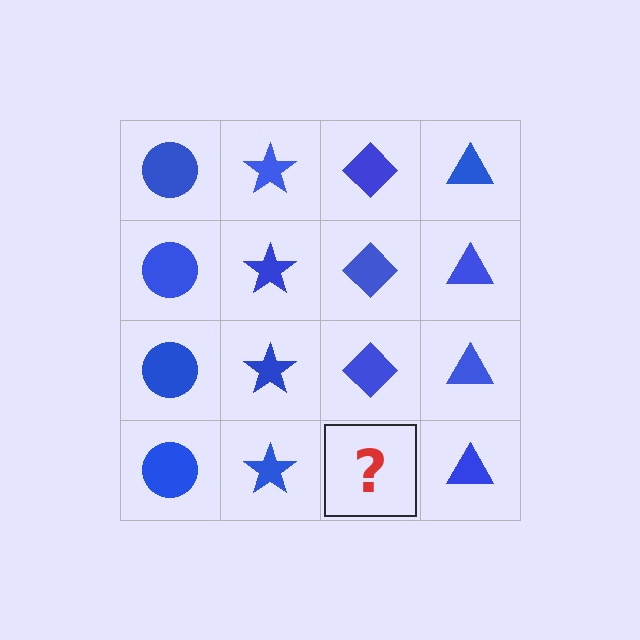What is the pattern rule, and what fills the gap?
The rule is that each column has a consistent shape. The gap should be filled with a blue diamond.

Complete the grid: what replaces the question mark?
The question mark should be replaced with a blue diamond.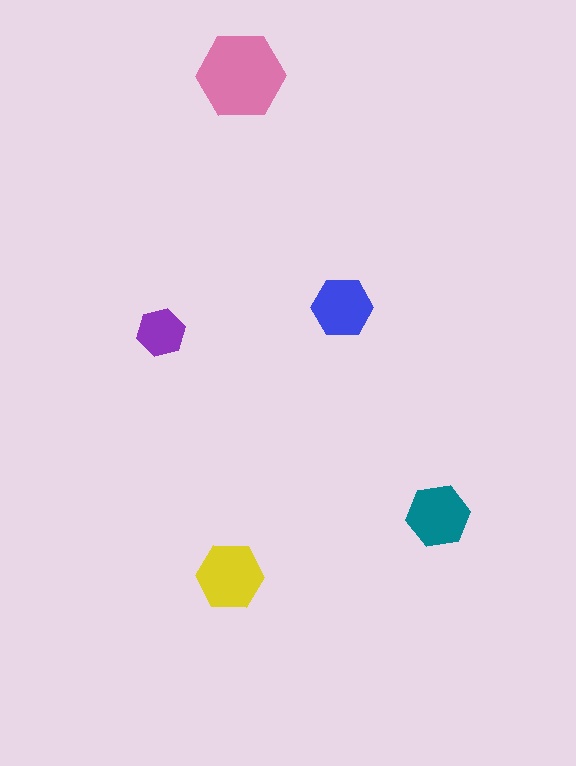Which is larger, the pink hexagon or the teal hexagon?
The pink one.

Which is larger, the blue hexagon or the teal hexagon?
The teal one.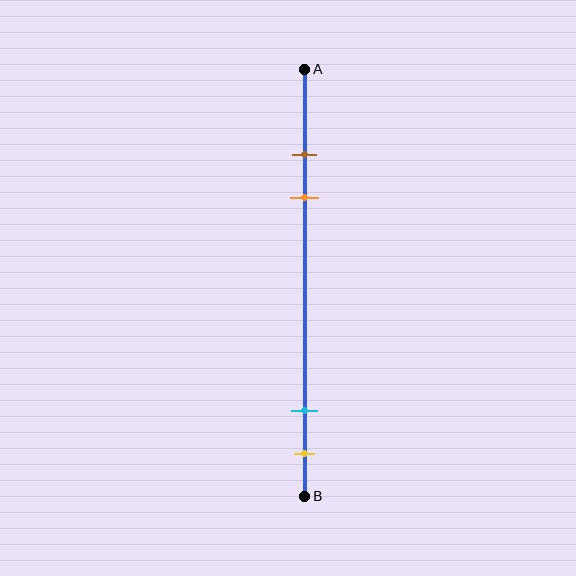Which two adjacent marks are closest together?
The brown and orange marks are the closest adjacent pair.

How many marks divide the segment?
There are 4 marks dividing the segment.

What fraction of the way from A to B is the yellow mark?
The yellow mark is approximately 90% (0.9) of the way from A to B.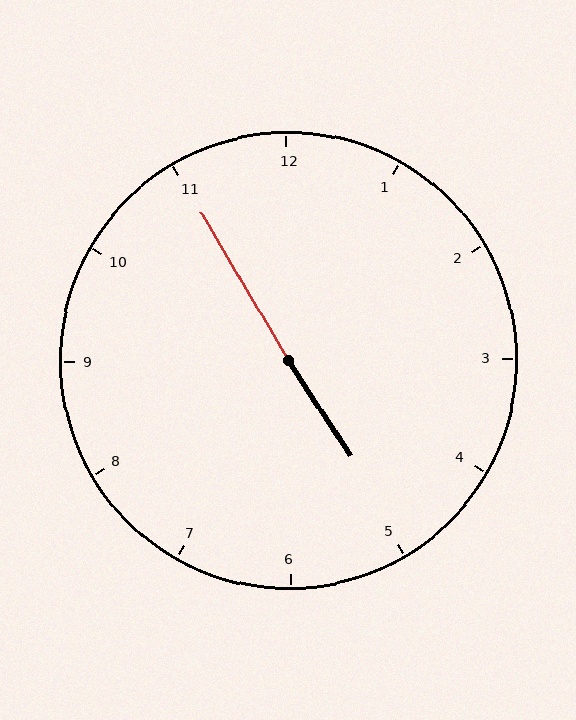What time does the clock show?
4:55.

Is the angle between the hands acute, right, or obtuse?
It is obtuse.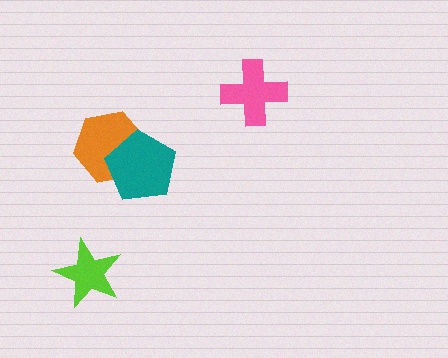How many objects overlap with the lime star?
0 objects overlap with the lime star.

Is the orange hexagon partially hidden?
Yes, it is partially covered by another shape.